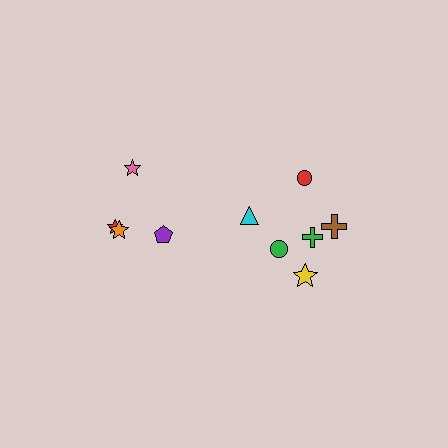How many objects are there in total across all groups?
There are 10 objects.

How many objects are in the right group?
There are 6 objects.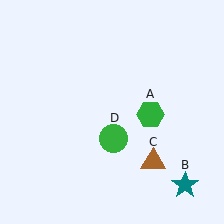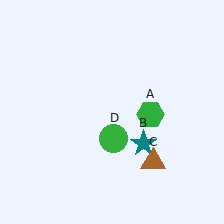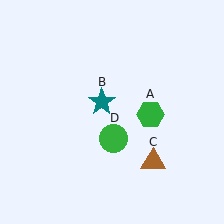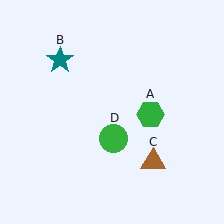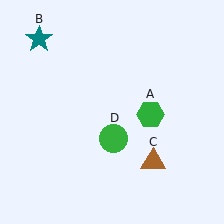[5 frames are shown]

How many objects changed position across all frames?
1 object changed position: teal star (object B).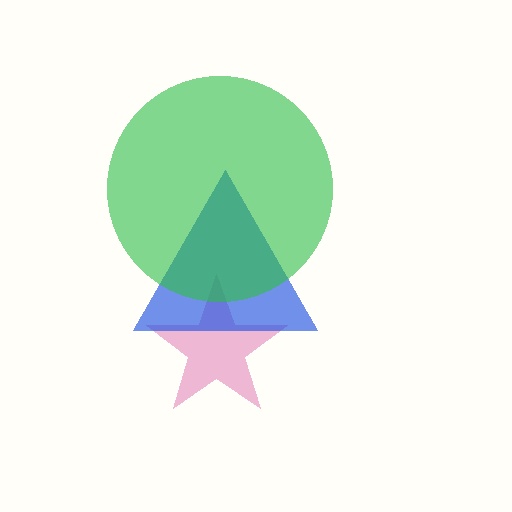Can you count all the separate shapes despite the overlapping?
Yes, there are 3 separate shapes.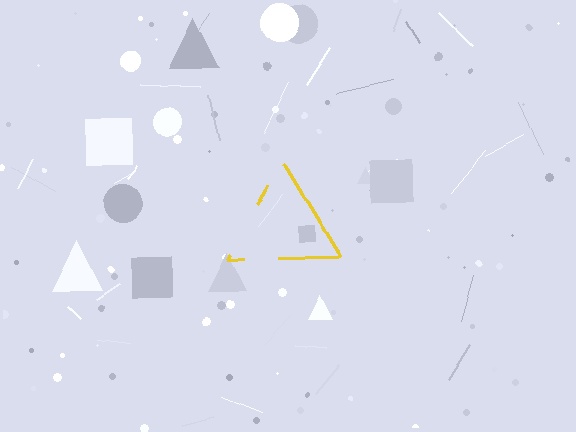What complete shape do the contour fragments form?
The contour fragments form a triangle.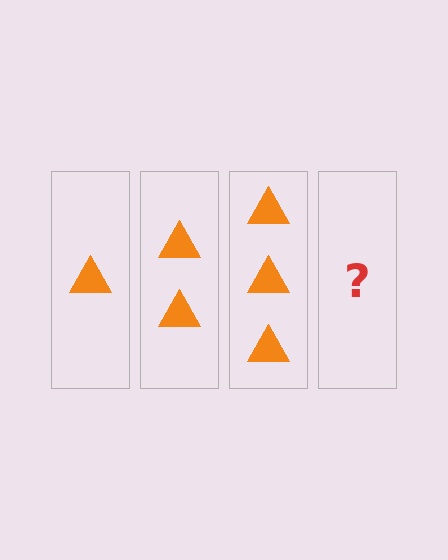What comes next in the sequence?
The next element should be 4 triangles.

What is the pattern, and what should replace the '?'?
The pattern is that each step adds one more triangle. The '?' should be 4 triangles.